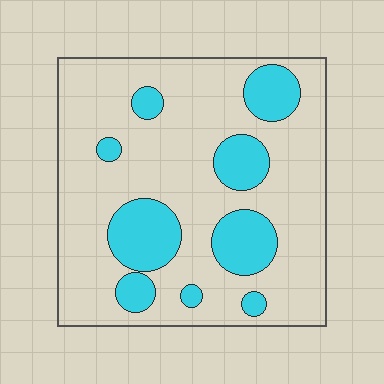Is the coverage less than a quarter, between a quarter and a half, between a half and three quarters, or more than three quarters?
Less than a quarter.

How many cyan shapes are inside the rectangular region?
9.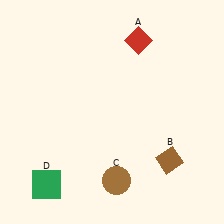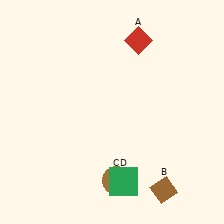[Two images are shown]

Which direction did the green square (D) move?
The green square (D) moved right.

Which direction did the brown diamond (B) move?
The brown diamond (B) moved down.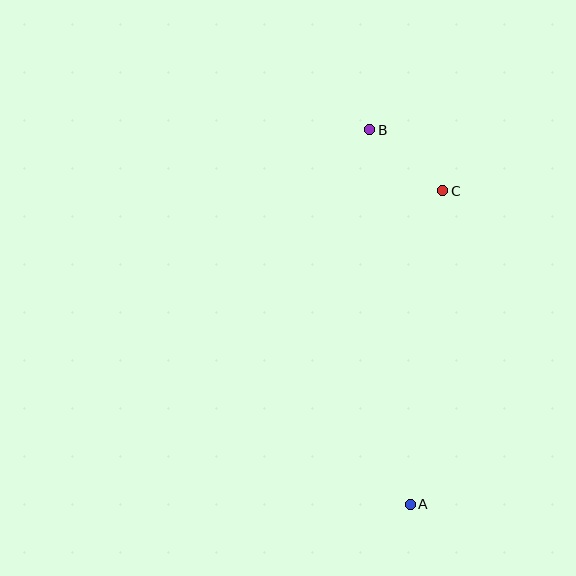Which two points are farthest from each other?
Points A and B are farthest from each other.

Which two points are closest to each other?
Points B and C are closest to each other.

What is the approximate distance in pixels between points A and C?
The distance between A and C is approximately 315 pixels.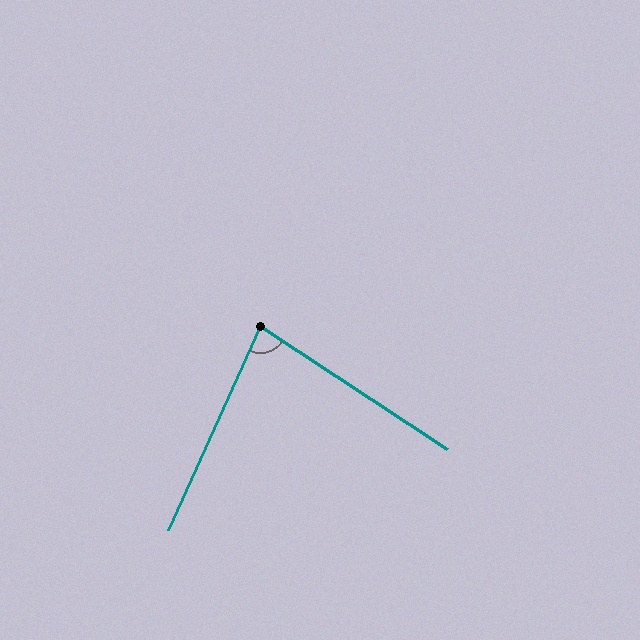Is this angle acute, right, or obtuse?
It is acute.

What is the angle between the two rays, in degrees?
Approximately 81 degrees.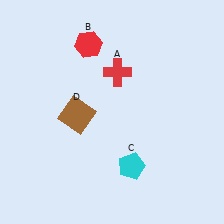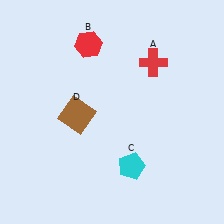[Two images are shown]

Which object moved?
The red cross (A) moved right.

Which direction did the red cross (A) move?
The red cross (A) moved right.